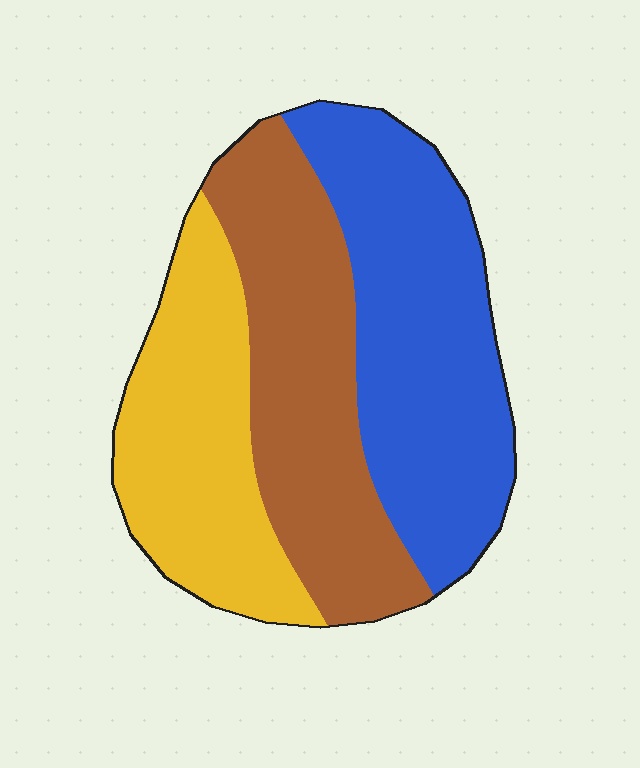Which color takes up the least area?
Yellow, at roughly 30%.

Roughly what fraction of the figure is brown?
Brown covers around 35% of the figure.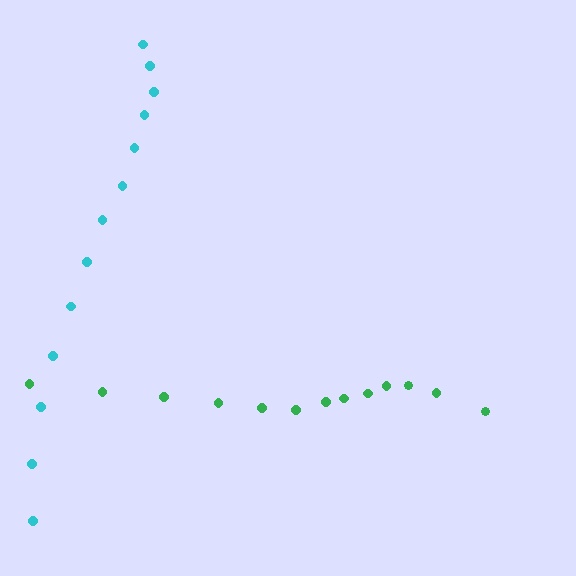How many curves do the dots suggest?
There are 2 distinct paths.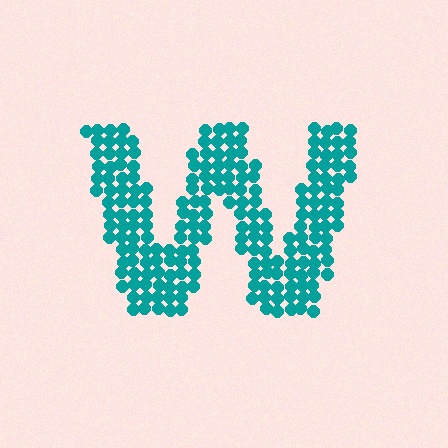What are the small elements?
The small elements are circles.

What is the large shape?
The large shape is the letter W.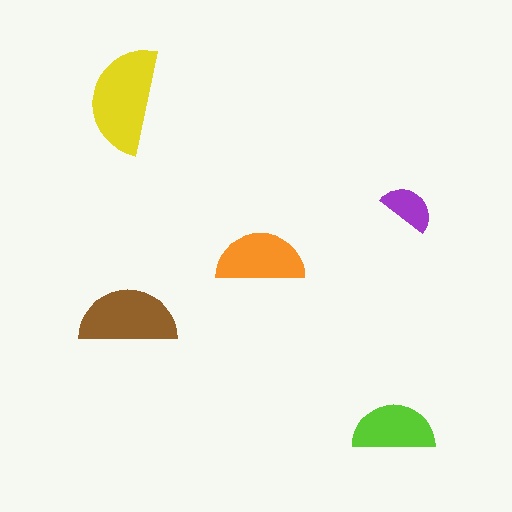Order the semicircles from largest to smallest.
the yellow one, the brown one, the orange one, the lime one, the purple one.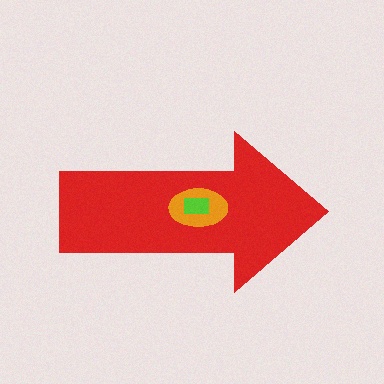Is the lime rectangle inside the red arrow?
Yes.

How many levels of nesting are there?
3.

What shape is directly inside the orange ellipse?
The lime rectangle.